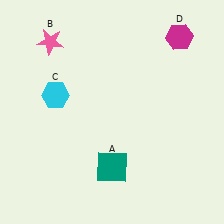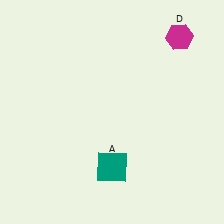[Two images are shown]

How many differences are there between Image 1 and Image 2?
There are 2 differences between the two images.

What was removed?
The pink star (B), the cyan hexagon (C) were removed in Image 2.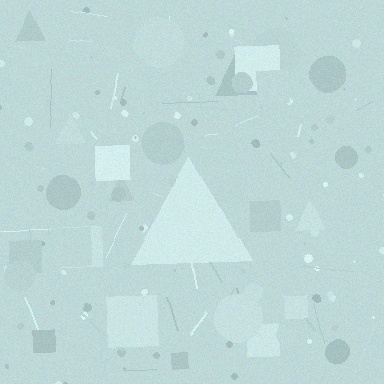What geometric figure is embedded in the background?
A triangle is embedded in the background.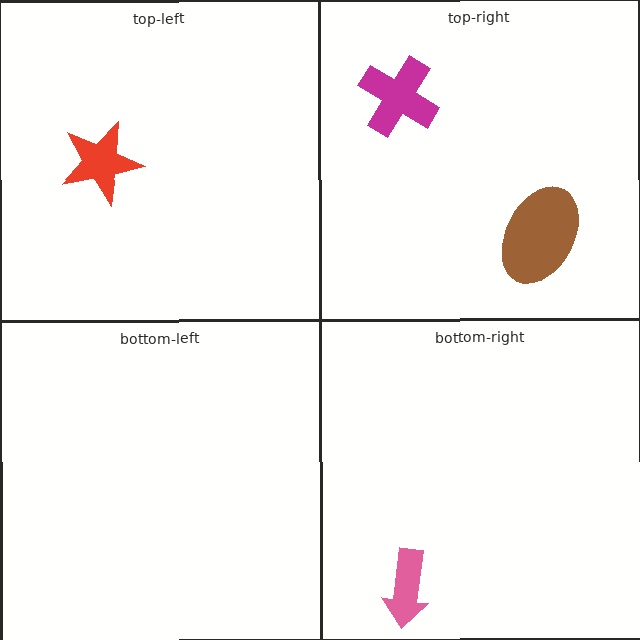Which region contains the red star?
The top-left region.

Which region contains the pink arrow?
The bottom-right region.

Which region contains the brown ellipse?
The top-right region.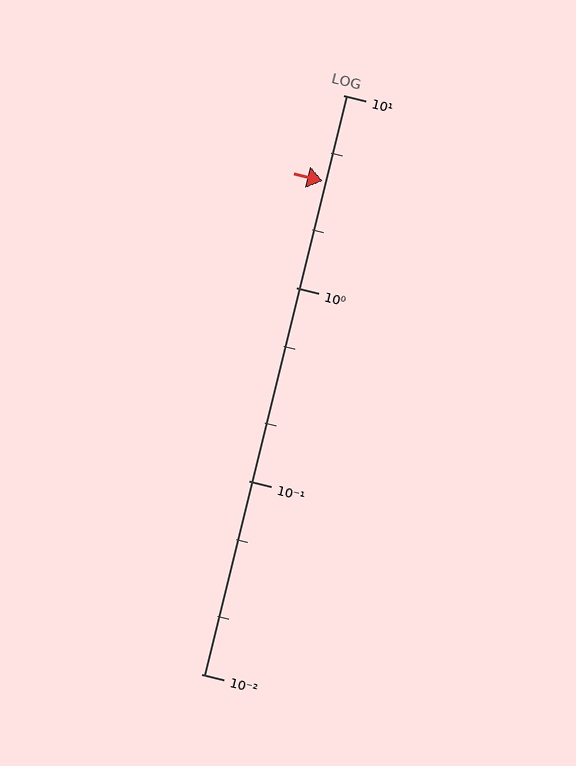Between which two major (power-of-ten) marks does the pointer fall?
The pointer is between 1 and 10.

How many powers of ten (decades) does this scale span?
The scale spans 3 decades, from 0.01 to 10.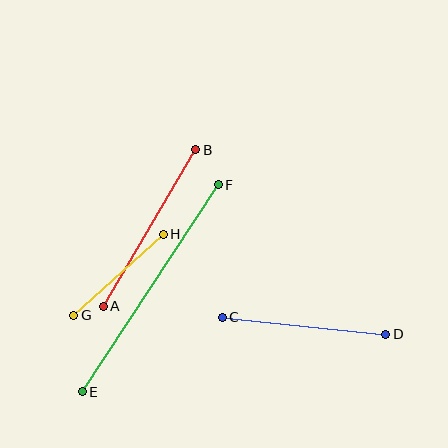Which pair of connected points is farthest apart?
Points E and F are farthest apart.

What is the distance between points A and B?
The distance is approximately 181 pixels.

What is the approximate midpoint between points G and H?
The midpoint is at approximately (119, 275) pixels.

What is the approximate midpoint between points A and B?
The midpoint is at approximately (149, 228) pixels.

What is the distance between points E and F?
The distance is approximately 248 pixels.